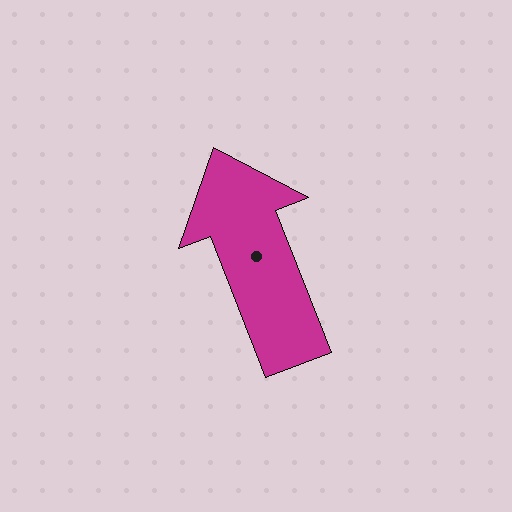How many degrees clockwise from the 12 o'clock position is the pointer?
Approximately 339 degrees.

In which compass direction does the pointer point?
North.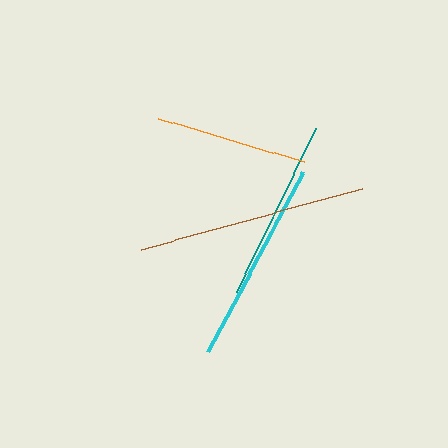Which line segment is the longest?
The brown line is the longest at approximately 229 pixels.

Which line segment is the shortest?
The orange line is the shortest at approximately 153 pixels.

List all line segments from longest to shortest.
From longest to shortest: brown, cyan, teal, orange.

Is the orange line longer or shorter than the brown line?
The brown line is longer than the orange line.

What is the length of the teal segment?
The teal segment is approximately 181 pixels long.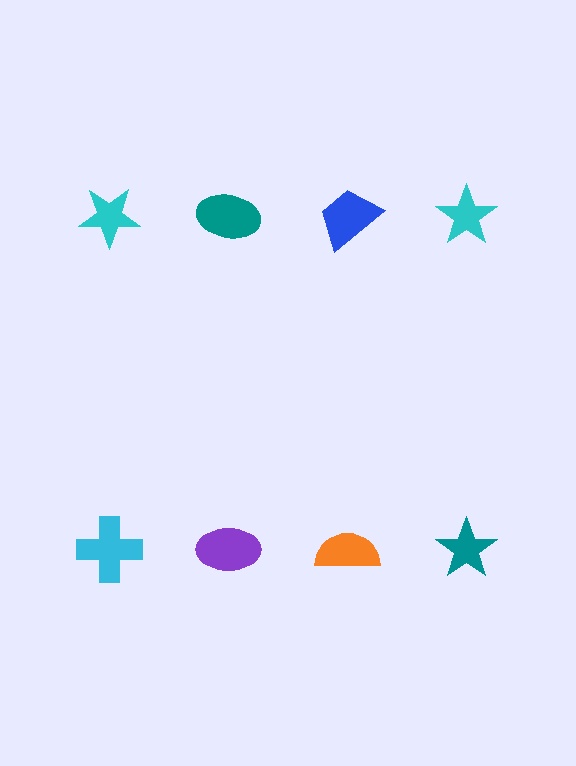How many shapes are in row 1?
4 shapes.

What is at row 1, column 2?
A teal ellipse.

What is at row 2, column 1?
A cyan cross.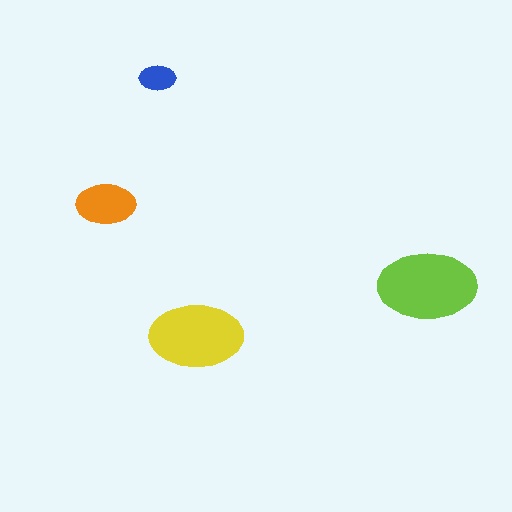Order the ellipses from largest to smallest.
the lime one, the yellow one, the orange one, the blue one.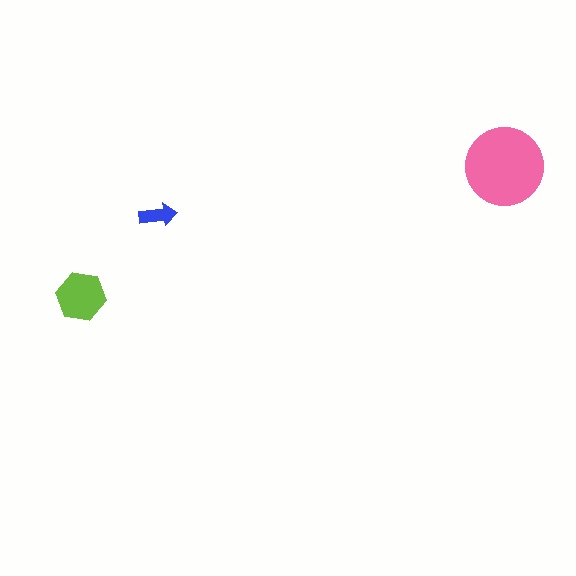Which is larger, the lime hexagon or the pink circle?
The pink circle.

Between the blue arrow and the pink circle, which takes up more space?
The pink circle.